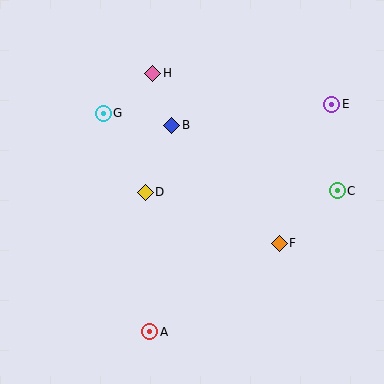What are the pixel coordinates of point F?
Point F is at (279, 243).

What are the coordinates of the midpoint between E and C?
The midpoint between E and C is at (335, 147).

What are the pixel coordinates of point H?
Point H is at (153, 73).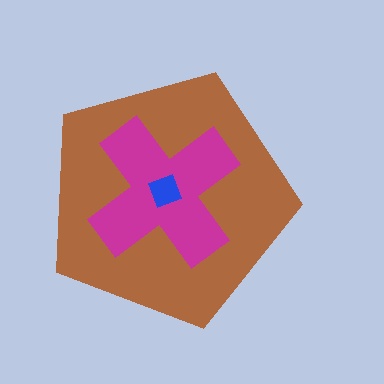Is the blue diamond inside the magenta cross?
Yes.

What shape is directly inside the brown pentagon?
The magenta cross.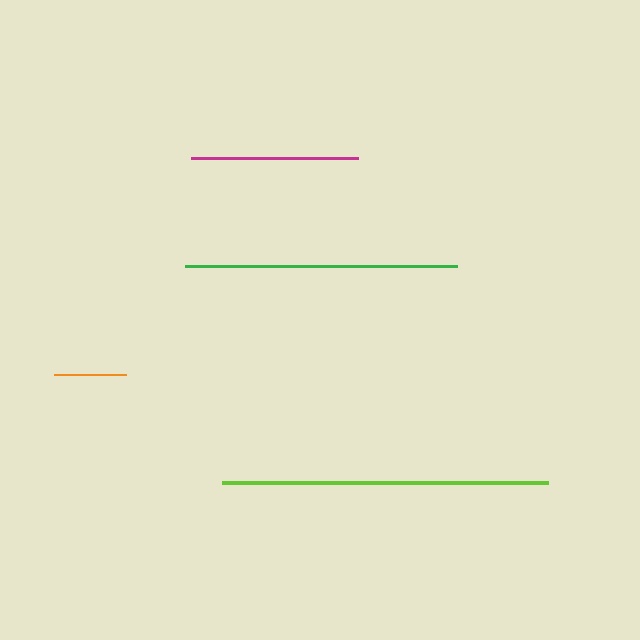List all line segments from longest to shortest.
From longest to shortest: lime, green, magenta, orange.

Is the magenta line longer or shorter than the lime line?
The lime line is longer than the magenta line.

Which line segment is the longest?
The lime line is the longest at approximately 326 pixels.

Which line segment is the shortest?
The orange line is the shortest at approximately 72 pixels.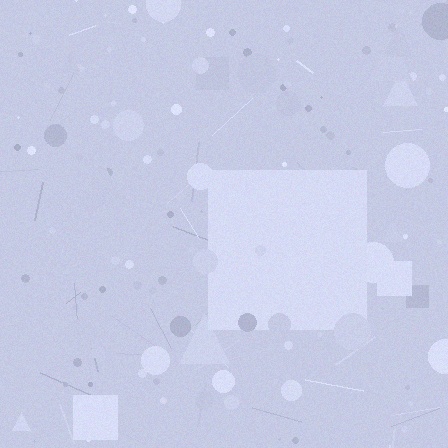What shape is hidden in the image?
A square is hidden in the image.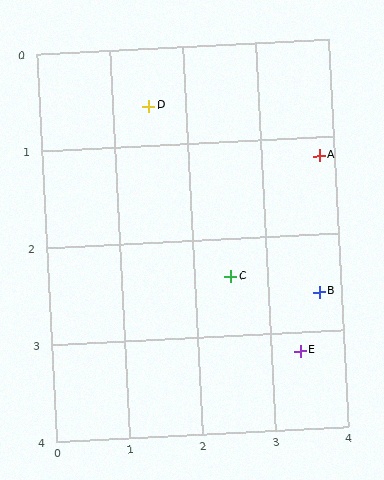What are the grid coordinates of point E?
Point E is at approximately (3.4, 3.2).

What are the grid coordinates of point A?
Point A is at approximately (3.8, 1.2).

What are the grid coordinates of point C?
Point C is at approximately (2.5, 2.4).